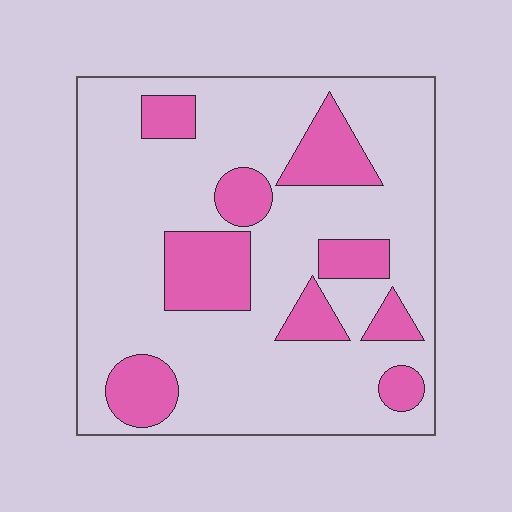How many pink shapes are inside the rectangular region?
9.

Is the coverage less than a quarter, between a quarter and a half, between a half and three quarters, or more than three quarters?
Less than a quarter.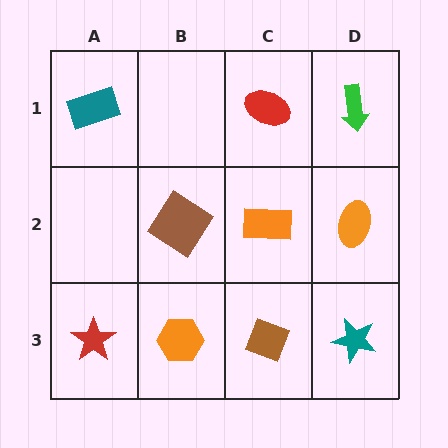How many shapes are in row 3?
4 shapes.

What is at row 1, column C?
A red ellipse.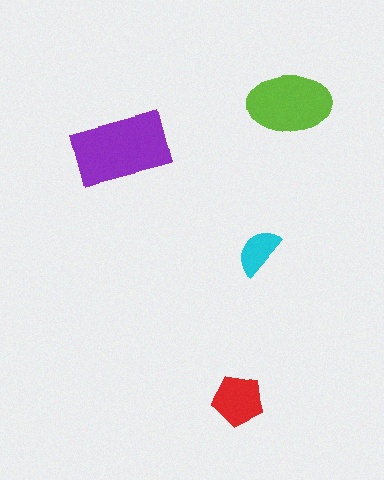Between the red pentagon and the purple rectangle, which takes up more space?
The purple rectangle.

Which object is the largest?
The purple rectangle.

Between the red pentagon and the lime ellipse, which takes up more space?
The lime ellipse.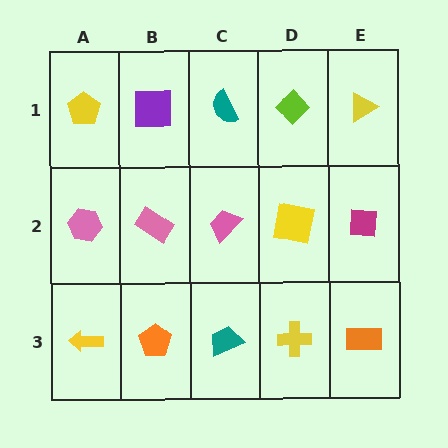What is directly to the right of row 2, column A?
A pink rectangle.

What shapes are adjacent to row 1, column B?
A pink rectangle (row 2, column B), a yellow pentagon (row 1, column A), a teal semicircle (row 1, column C).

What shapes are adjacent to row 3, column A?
A pink hexagon (row 2, column A), an orange pentagon (row 3, column B).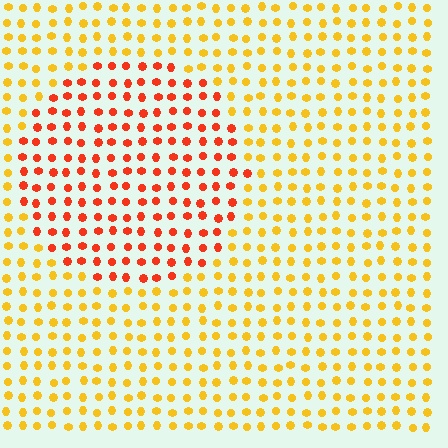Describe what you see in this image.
The image is filled with small yellow elements in a uniform arrangement. A circle-shaped region is visible where the elements are tinted to a slightly different hue, forming a subtle color boundary.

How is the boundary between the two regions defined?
The boundary is defined purely by a slight shift in hue (about 39 degrees). Spacing, size, and orientation are identical on both sides.